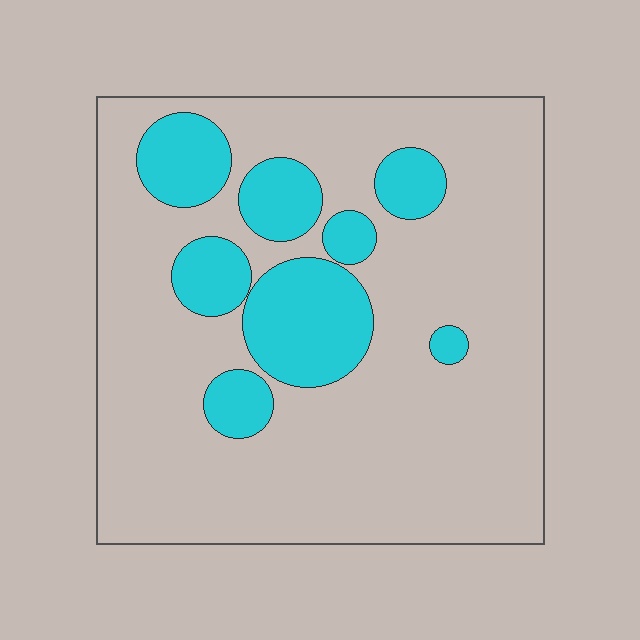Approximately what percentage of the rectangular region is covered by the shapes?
Approximately 20%.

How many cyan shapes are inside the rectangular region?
8.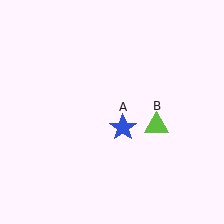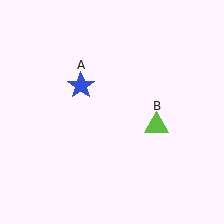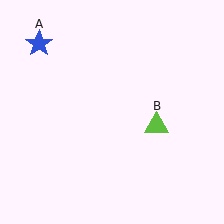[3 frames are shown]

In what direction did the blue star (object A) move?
The blue star (object A) moved up and to the left.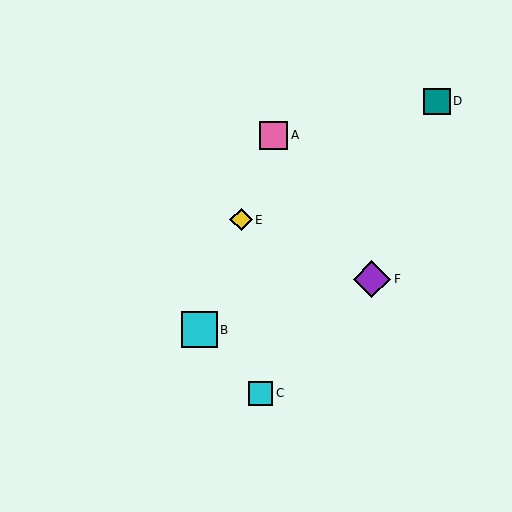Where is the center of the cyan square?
The center of the cyan square is at (199, 330).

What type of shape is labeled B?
Shape B is a cyan square.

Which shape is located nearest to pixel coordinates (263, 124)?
The pink square (labeled A) at (273, 135) is nearest to that location.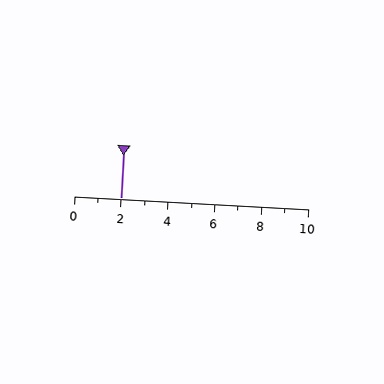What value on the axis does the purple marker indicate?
The marker indicates approximately 2.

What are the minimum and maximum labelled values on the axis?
The axis runs from 0 to 10.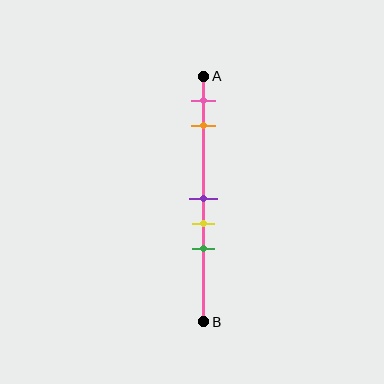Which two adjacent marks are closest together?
The purple and yellow marks are the closest adjacent pair.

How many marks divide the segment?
There are 5 marks dividing the segment.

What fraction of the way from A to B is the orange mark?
The orange mark is approximately 20% (0.2) of the way from A to B.